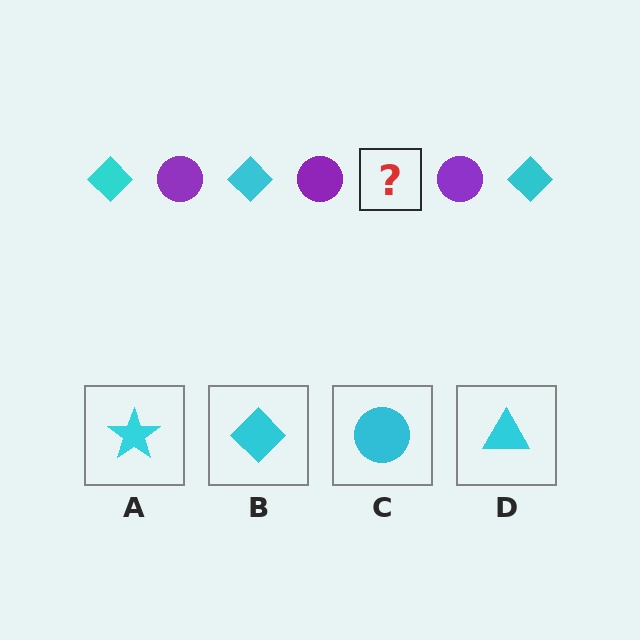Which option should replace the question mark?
Option B.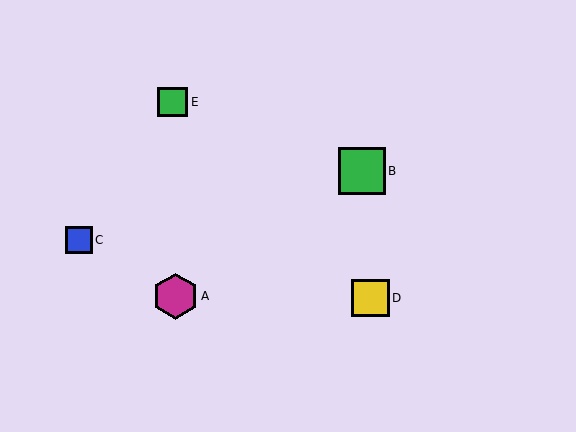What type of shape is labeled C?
Shape C is a blue square.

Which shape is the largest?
The green square (labeled B) is the largest.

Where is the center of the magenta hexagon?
The center of the magenta hexagon is at (175, 296).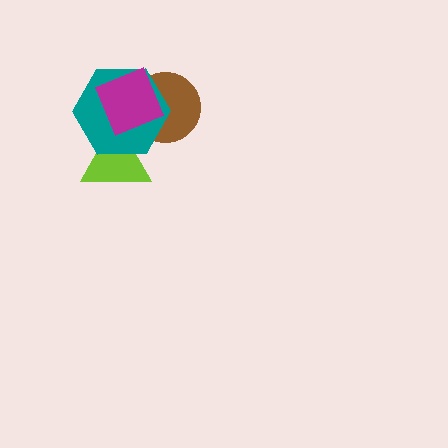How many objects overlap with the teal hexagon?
3 objects overlap with the teal hexagon.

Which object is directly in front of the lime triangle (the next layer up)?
The teal hexagon is directly in front of the lime triangle.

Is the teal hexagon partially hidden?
Yes, it is partially covered by another shape.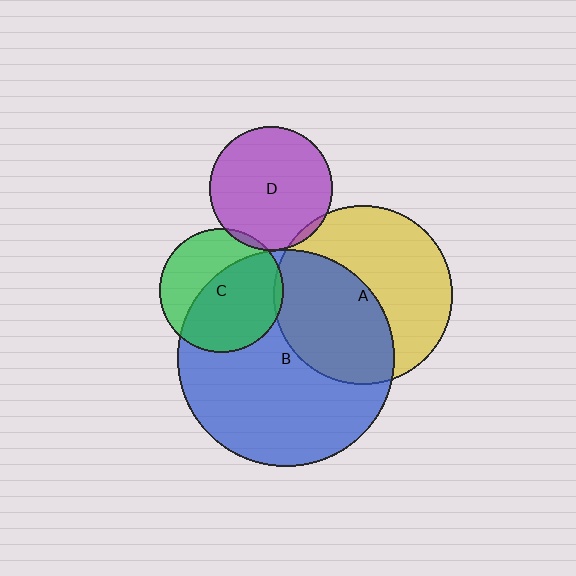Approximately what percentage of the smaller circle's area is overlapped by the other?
Approximately 5%.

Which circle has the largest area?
Circle B (blue).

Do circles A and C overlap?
Yes.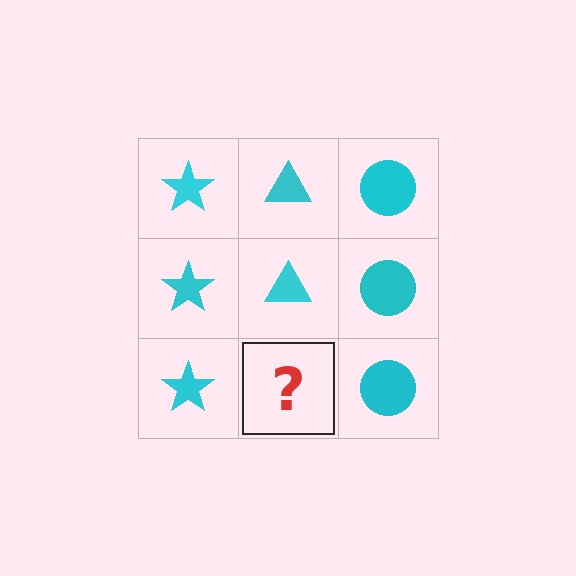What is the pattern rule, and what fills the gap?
The rule is that each column has a consistent shape. The gap should be filled with a cyan triangle.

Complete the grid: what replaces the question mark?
The question mark should be replaced with a cyan triangle.